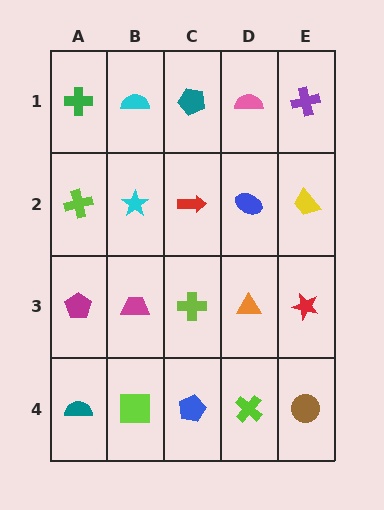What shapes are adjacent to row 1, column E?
A yellow trapezoid (row 2, column E), a pink semicircle (row 1, column D).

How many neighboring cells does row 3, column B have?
4.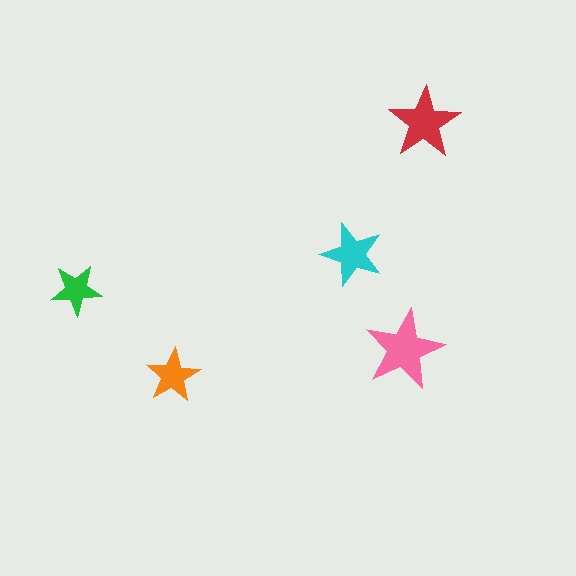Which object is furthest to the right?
The red star is rightmost.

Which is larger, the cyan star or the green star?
The cyan one.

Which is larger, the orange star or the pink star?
The pink one.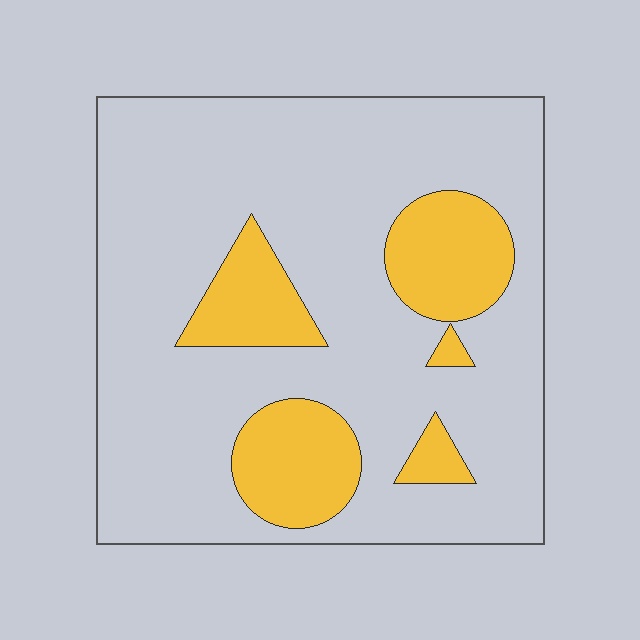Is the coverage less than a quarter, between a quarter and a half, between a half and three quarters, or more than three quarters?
Less than a quarter.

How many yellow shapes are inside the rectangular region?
5.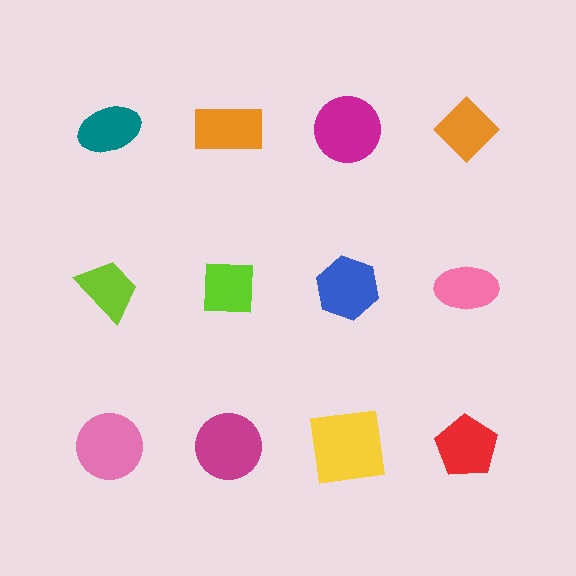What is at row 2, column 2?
A lime square.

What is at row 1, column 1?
A teal ellipse.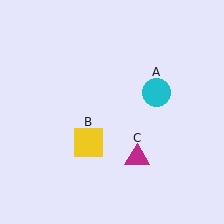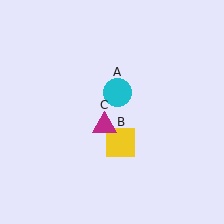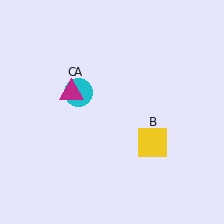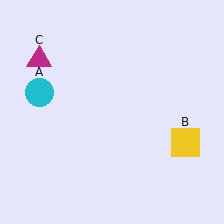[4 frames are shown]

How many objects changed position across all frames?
3 objects changed position: cyan circle (object A), yellow square (object B), magenta triangle (object C).